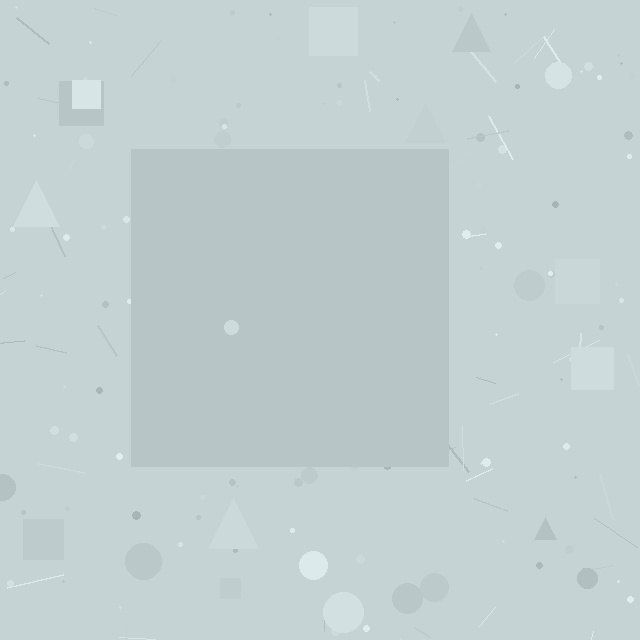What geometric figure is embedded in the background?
A square is embedded in the background.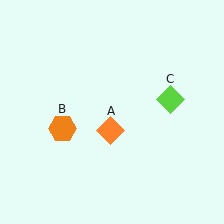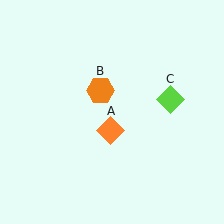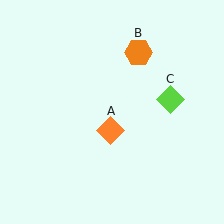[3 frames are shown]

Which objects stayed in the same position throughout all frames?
Orange diamond (object A) and lime diamond (object C) remained stationary.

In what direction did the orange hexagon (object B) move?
The orange hexagon (object B) moved up and to the right.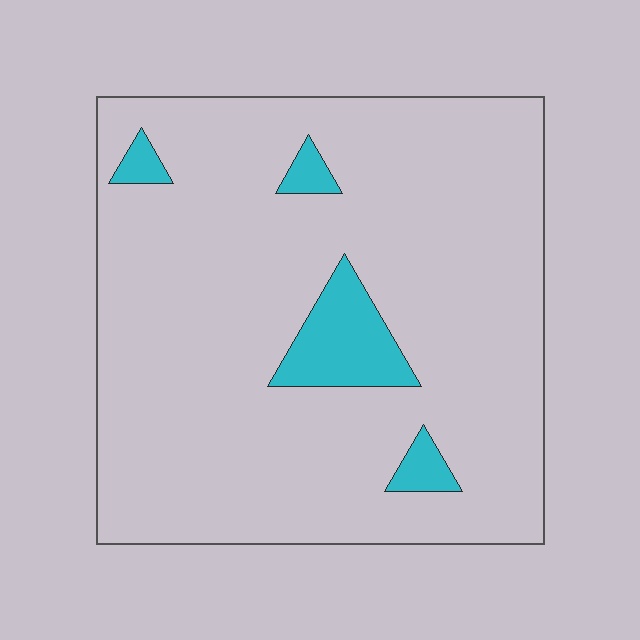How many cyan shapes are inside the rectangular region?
4.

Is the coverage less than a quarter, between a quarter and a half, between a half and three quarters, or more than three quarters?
Less than a quarter.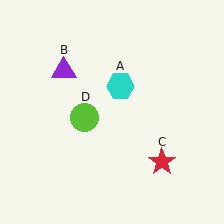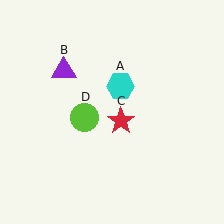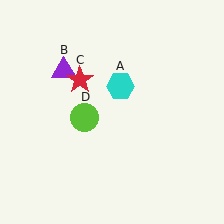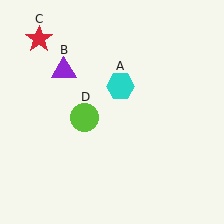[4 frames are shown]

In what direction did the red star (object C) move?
The red star (object C) moved up and to the left.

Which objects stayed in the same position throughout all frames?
Cyan hexagon (object A) and purple triangle (object B) and lime circle (object D) remained stationary.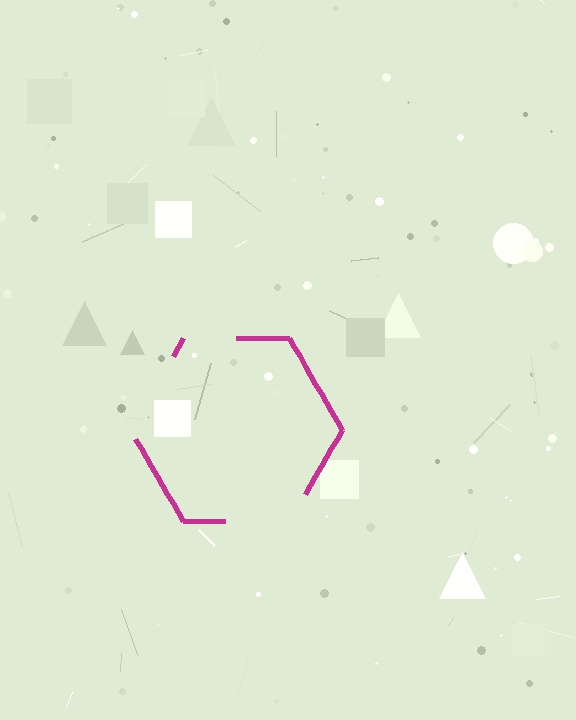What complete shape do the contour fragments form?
The contour fragments form a hexagon.